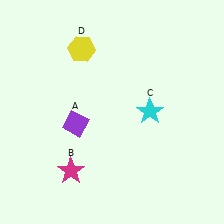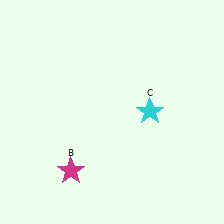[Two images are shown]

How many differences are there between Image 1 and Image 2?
There are 2 differences between the two images.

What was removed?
The yellow hexagon (D), the purple diamond (A) were removed in Image 2.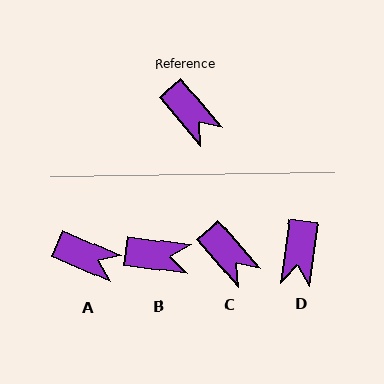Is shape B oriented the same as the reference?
No, it is off by about 42 degrees.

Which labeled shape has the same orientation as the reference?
C.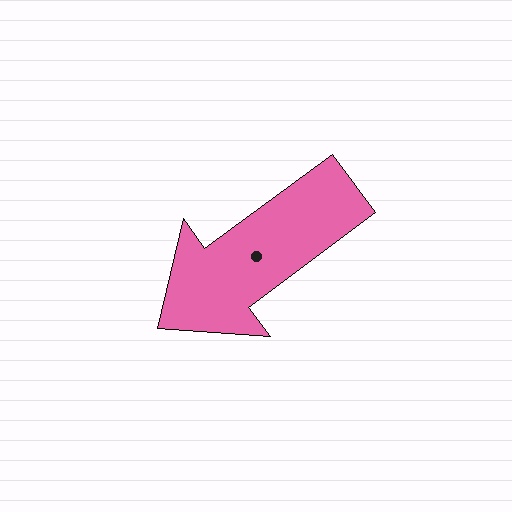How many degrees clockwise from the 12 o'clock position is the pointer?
Approximately 234 degrees.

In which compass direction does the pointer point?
Southwest.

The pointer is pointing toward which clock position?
Roughly 8 o'clock.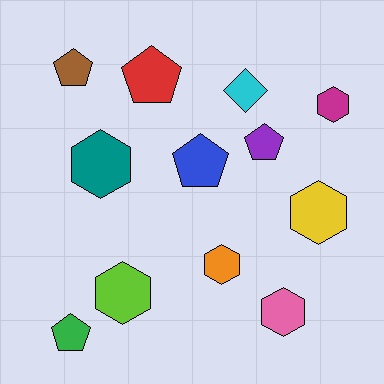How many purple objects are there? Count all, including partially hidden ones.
There is 1 purple object.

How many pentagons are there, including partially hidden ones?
There are 5 pentagons.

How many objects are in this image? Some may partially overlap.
There are 12 objects.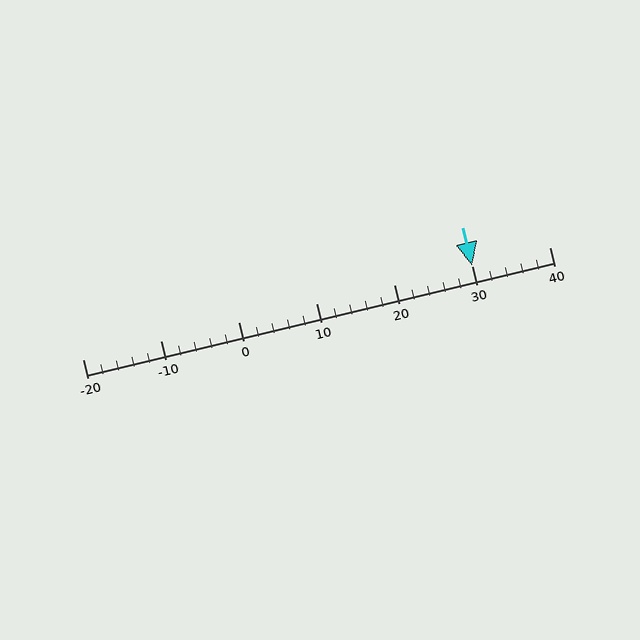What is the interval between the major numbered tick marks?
The major tick marks are spaced 10 units apart.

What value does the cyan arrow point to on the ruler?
The cyan arrow points to approximately 30.